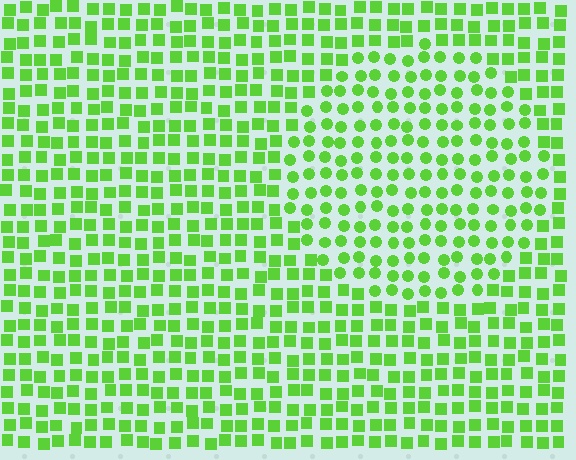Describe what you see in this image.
The image is filled with small lime elements arranged in a uniform grid. A circle-shaped region contains circles, while the surrounding area contains squares. The boundary is defined purely by the change in element shape.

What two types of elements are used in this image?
The image uses circles inside the circle region and squares outside it.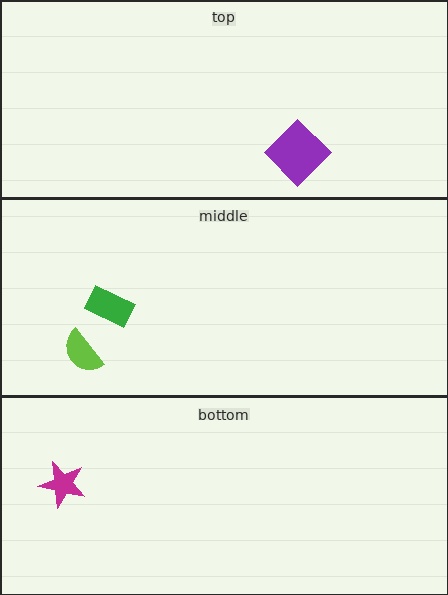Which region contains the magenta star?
The bottom region.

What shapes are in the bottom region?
The magenta star.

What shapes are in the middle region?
The lime semicircle, the green rectangle.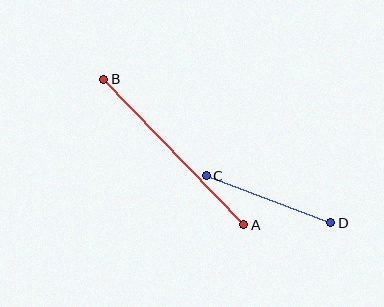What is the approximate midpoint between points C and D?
The midpoint is at approximately (269, 199) pixels.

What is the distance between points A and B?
The distance is approximately 202 pixels.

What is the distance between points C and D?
The distance is approximately 133 pixels.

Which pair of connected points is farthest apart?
Points A and B are farthest apart.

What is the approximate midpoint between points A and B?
The midpoint is at approximately (174, 152) pixels.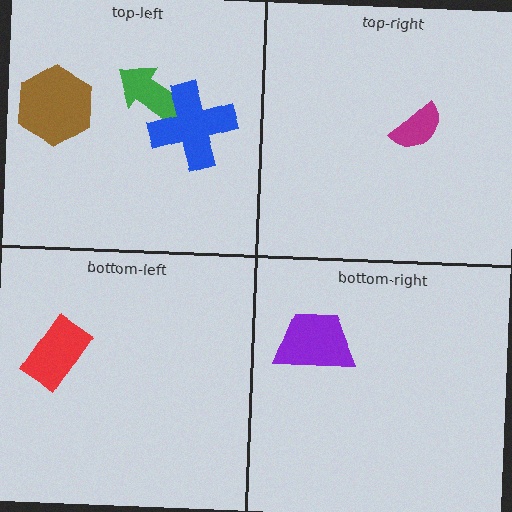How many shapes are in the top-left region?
3.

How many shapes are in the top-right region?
1.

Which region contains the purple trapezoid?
The bottom-right region.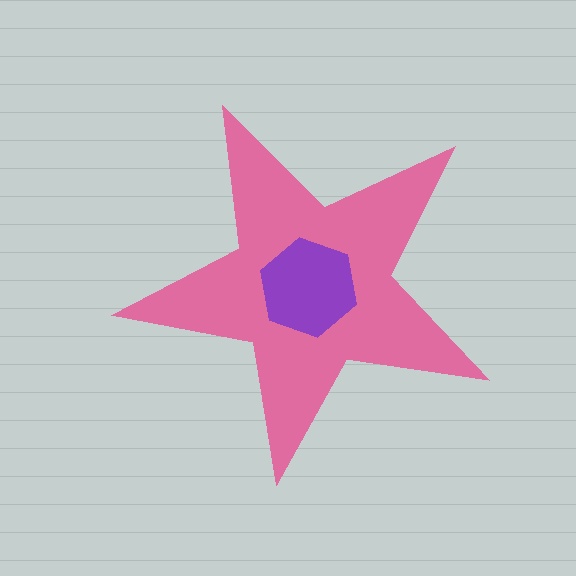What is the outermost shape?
The pink star.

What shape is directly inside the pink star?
The purple hexagon.